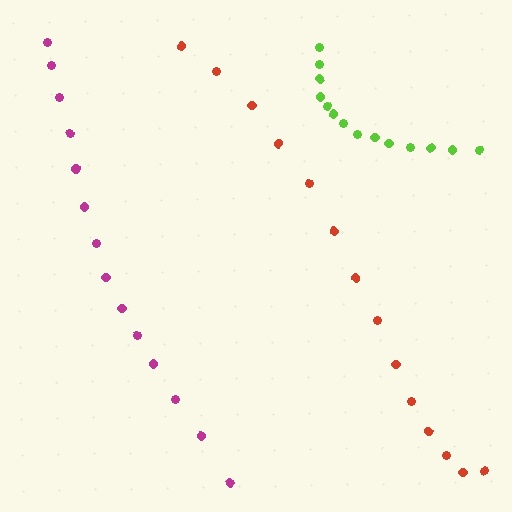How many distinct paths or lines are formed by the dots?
There are 3 distinct paths.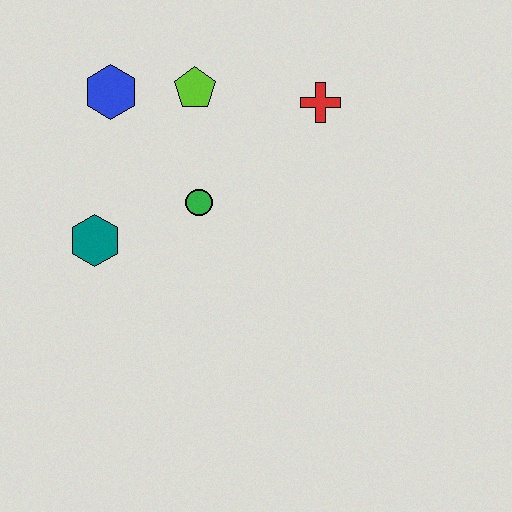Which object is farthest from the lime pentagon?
The teal hexagon is farthest from the lime pentagon.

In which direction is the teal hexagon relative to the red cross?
The teal hexagon is to the left of the red cross.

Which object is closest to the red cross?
The lime pentagon is closest to the red cross.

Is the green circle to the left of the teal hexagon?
No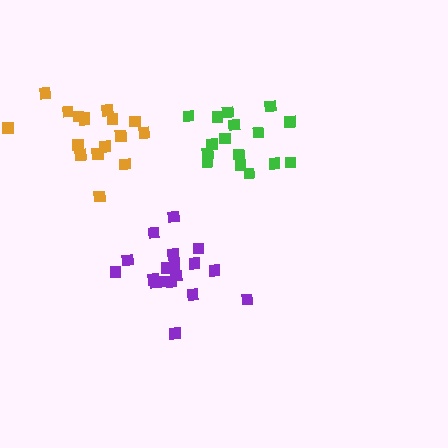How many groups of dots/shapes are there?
There are 3 groups.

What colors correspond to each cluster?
The clusters are colored: orange, green, purple.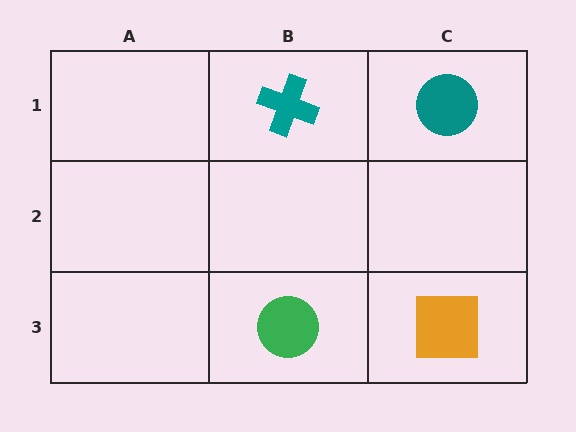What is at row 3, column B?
A green circle.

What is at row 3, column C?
An orange square.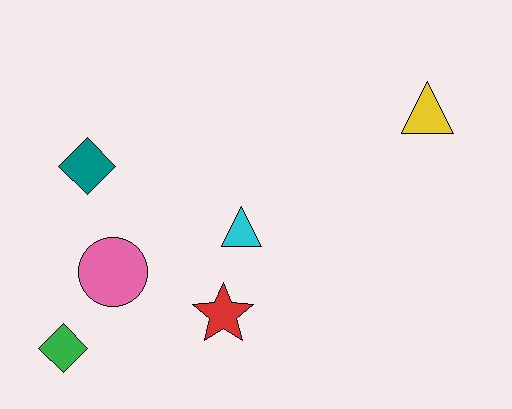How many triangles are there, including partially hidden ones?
There are 2 triangles.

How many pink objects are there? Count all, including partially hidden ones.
There is 1 pink object.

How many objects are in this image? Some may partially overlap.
There are 6 objects.